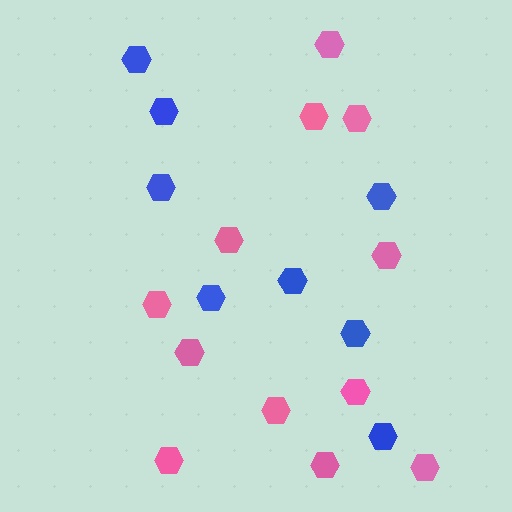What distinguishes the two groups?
There are 2 groups: one group of pink hexagons (12) and one group of blue hexagons (8).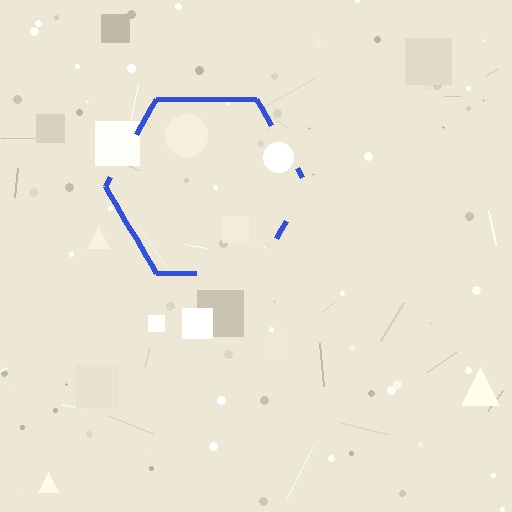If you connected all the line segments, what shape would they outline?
They would outline a hexagon.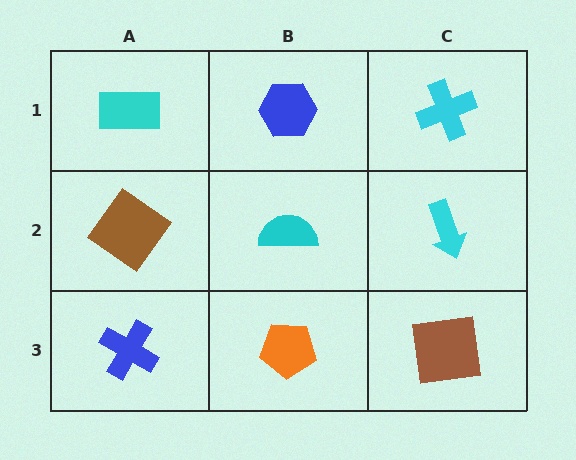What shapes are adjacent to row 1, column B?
A cyan semicircle (row 2, column B), a cyan rectangle (row 1, column A), a cyan cross (row 1, column C).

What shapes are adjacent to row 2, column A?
A cyan rectangle (row 1, column A), a blue cross (row 3, column A), a cyan semicircle (row 2, column B).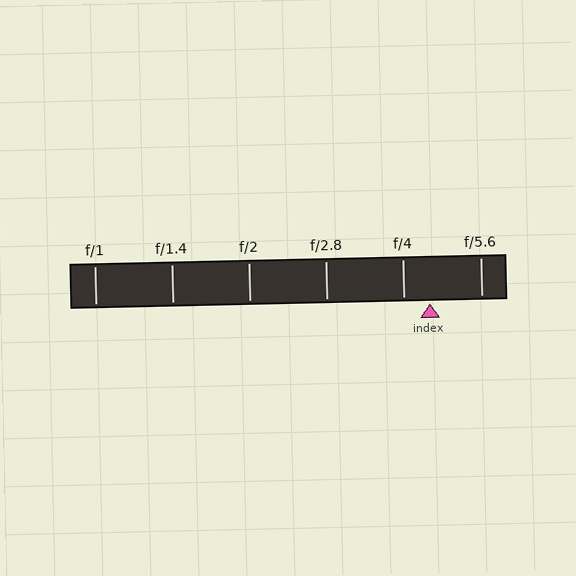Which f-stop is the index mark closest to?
The index mark is closest to f/4.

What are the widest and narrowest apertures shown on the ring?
The widest aperture shown is f/1 and the narrowest is f/5.6.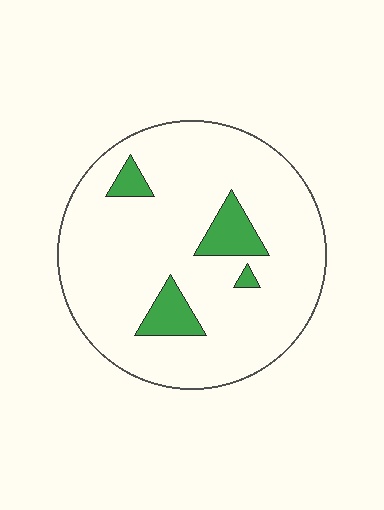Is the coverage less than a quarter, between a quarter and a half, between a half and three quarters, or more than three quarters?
Less than a quarter.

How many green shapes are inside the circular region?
4.